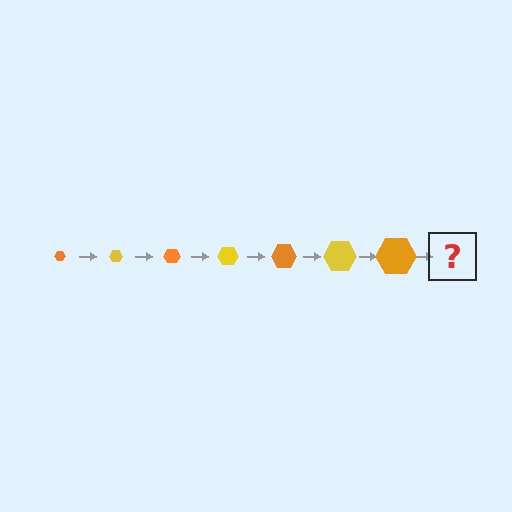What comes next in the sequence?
The next element should be a yellow hexagon, larger than the previous one.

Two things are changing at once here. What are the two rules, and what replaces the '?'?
The two rules are that the hexagon grows larger each step and the color cycles through orange and yellow. The '?' should be a yellow hexagon, larger than the previous one.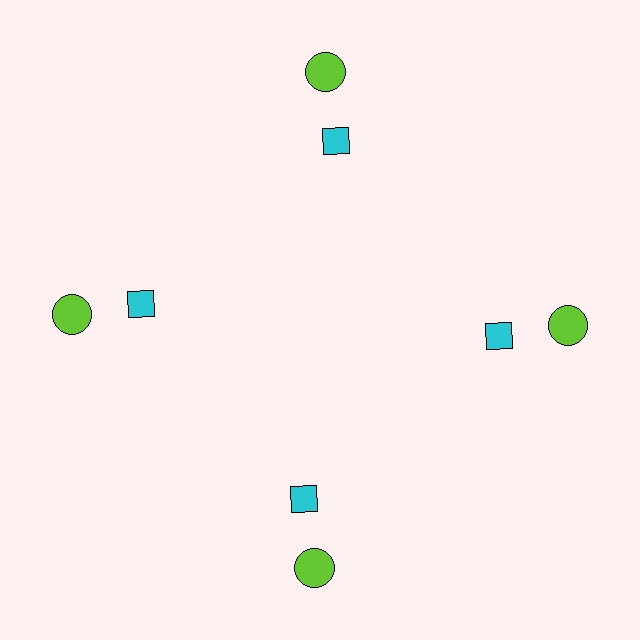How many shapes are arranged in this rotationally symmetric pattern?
There are 8 shapes, arranged in 4 groups of 2.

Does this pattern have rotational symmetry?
Yes, this pattern has 4-fold rotational symmetry. It looks the same after rotating 90 degrees around the center.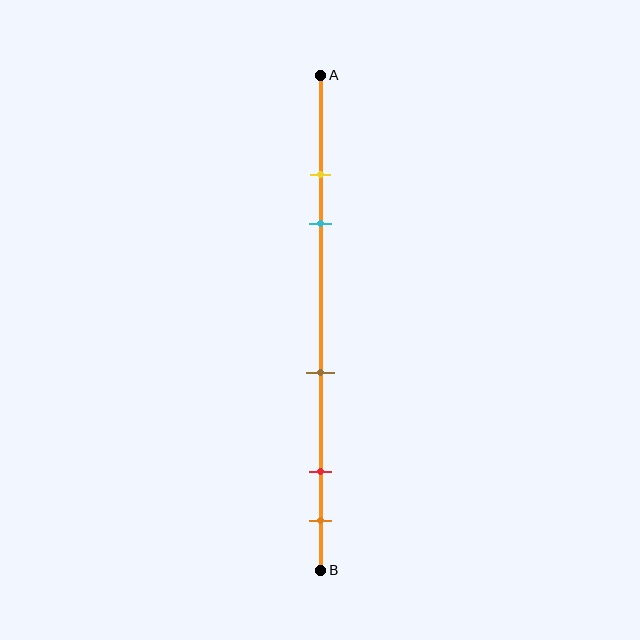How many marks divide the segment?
There are 5 marks dividing the segment.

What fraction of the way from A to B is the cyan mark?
The cyan mark is approximately 30% (0.3) of the way from A to B.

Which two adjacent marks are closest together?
The yellow and cyan marks are the closest adjacent pair.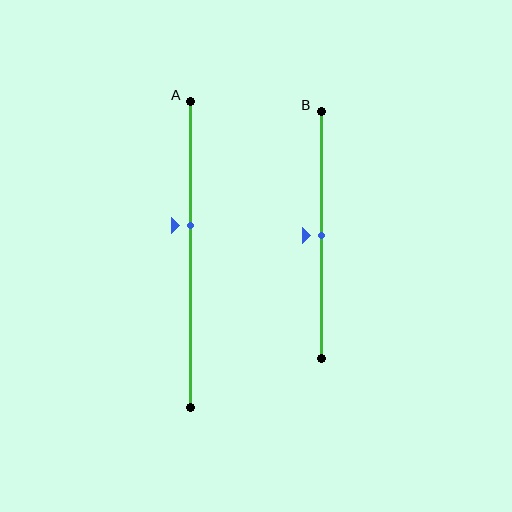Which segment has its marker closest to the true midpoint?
Segment B has its marker closest to the true midpoint.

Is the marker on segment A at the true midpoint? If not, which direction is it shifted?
No, the marker on segment A is shifted upward by about 9% of the segment length.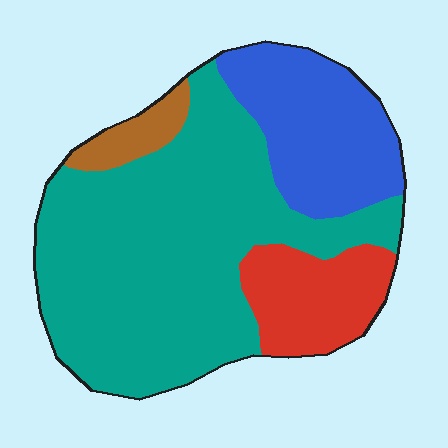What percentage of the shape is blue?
Blue takes up less than a quarter of the shape.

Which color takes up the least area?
Brown, at roughly 5%.